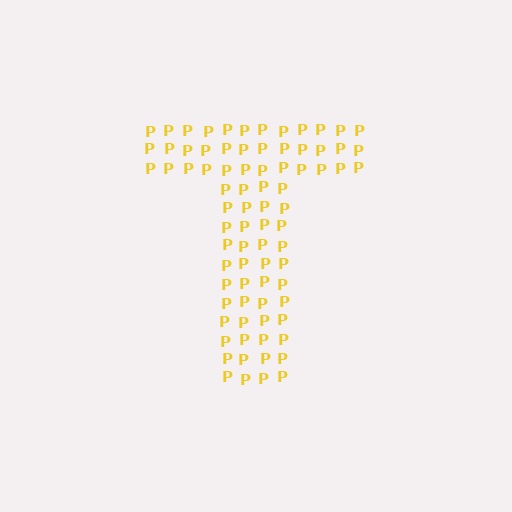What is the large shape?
The large shape is the letter T.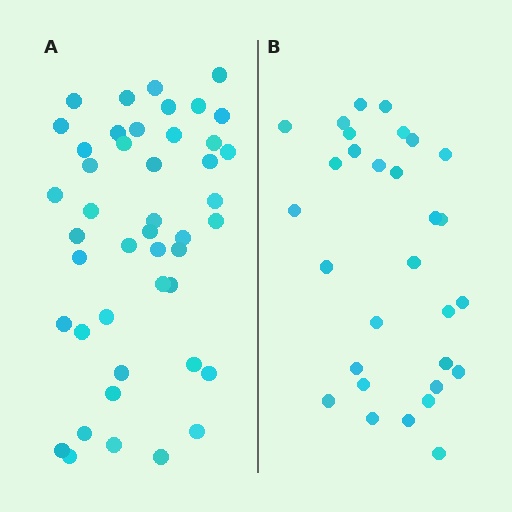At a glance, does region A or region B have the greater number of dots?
Region A (the left region) has more dots.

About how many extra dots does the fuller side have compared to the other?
Region A has approximately 15 more dots than region B.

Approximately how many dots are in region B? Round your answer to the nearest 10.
About 30 dots.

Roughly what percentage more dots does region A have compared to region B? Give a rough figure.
About 50% more.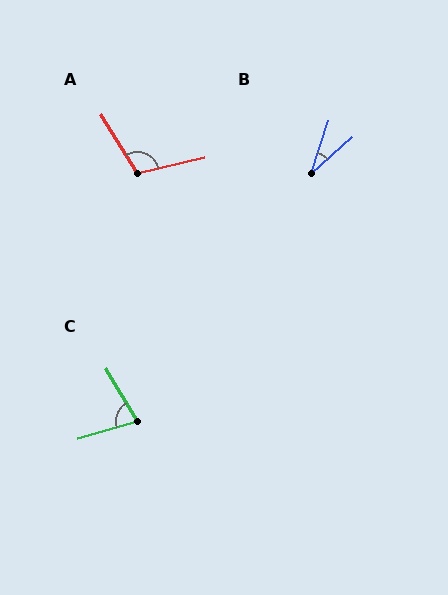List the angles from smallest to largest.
B (31°), C (76°), A (107°).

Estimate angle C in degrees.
Approximately 76 degrees.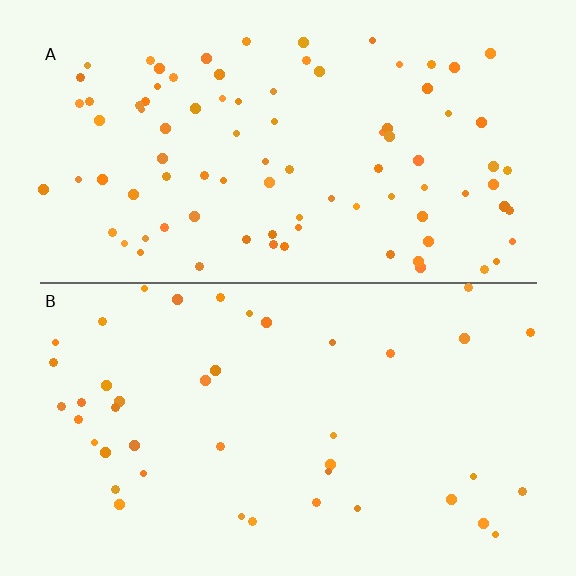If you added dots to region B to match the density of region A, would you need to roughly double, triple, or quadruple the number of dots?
Approximately double.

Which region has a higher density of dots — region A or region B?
A (the top).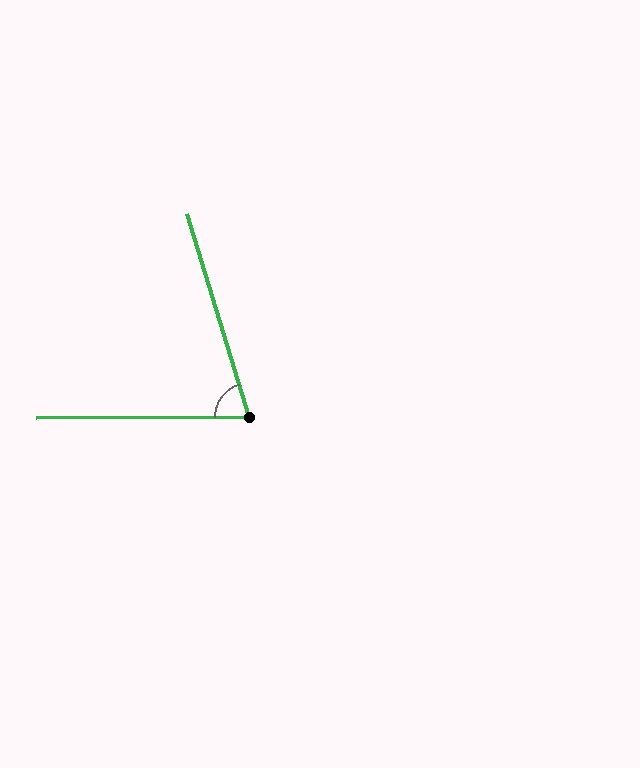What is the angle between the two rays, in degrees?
Approximately 73 degrees.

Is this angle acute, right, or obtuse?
It is acute.